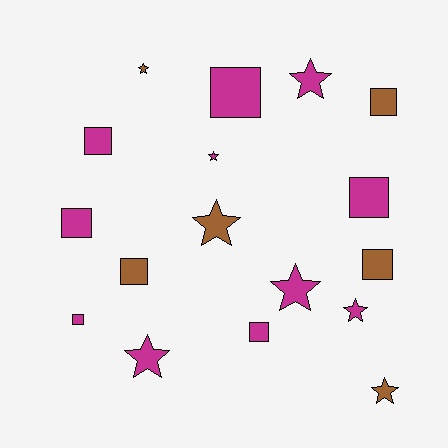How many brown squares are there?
There are 3 brown squares.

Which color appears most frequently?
Magenta, with 11 objects.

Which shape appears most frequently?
Square, with 9 objects.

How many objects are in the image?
There are 17 objects.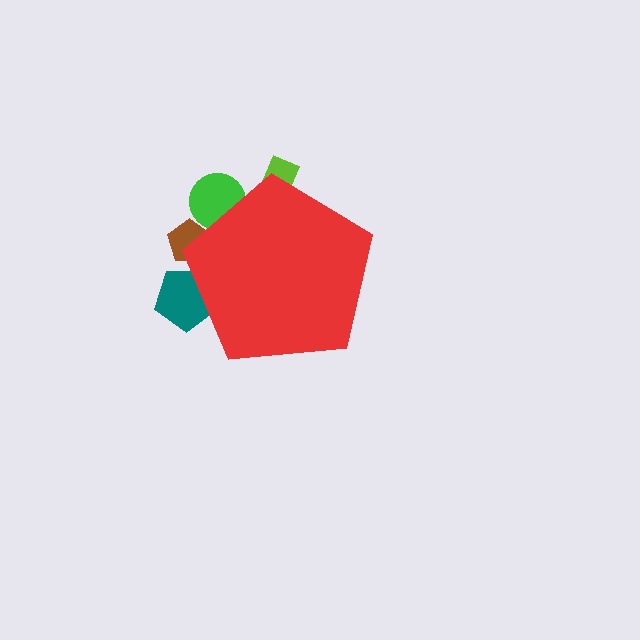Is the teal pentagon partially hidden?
Yes, the teal pentagon is partially hidden behind the red pentagon.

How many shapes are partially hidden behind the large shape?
4 shapes are partially hidden.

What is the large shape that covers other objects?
A red pentagon.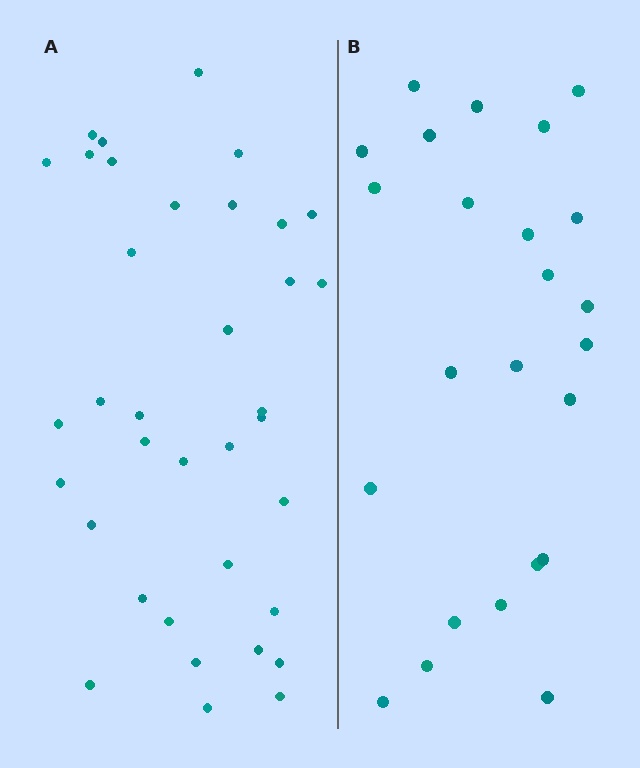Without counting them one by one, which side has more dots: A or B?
Region A (the left region) has more dots.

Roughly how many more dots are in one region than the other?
Region A has roughly 12 or so more dots than region B.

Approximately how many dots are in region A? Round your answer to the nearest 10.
About 40 dots. (The exact count is 36, which rounds to 40.)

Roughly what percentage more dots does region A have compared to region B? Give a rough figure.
About 50% more.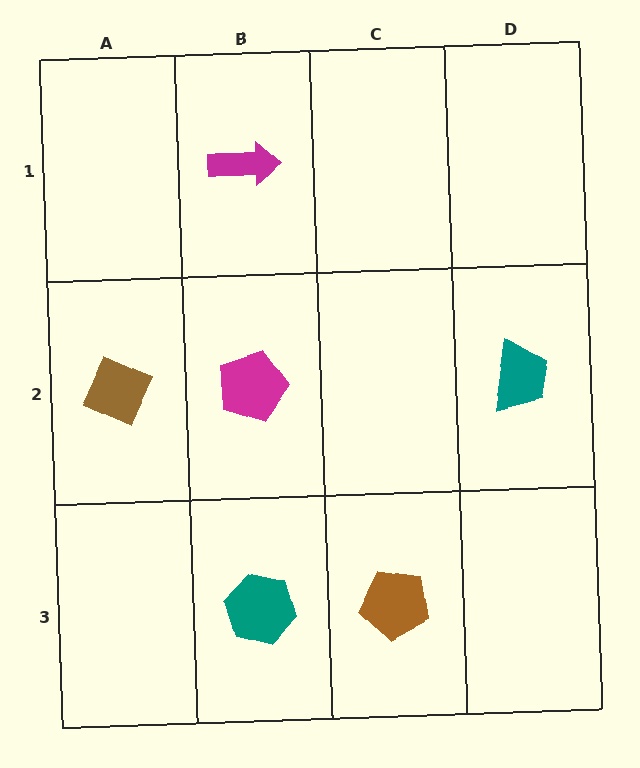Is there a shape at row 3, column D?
No, that cell is empty.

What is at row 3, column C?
A brown pentagon.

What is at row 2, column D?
A teal trapezoid.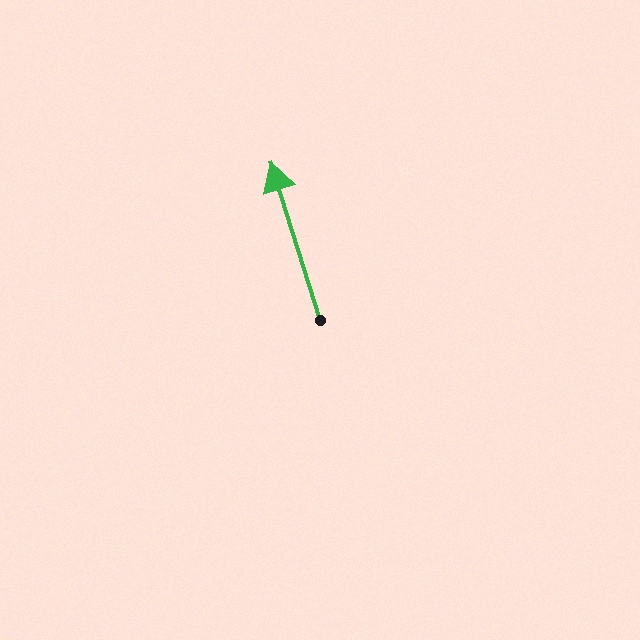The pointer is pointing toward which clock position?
Roughly 11 o'clock.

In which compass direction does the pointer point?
North.